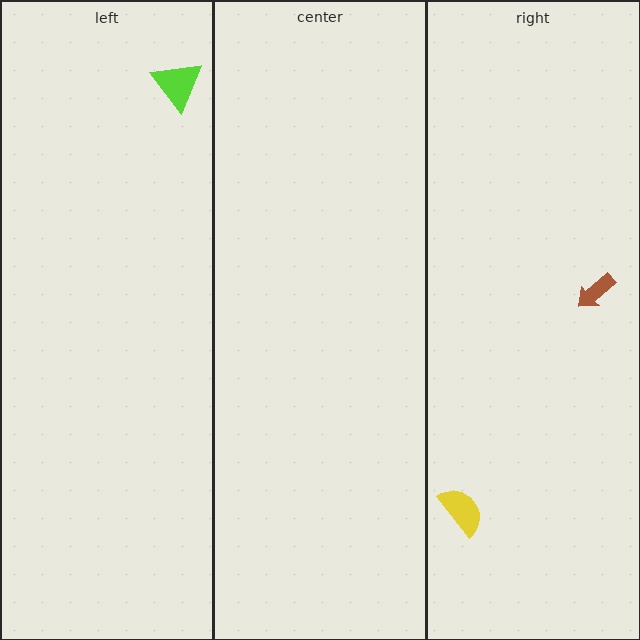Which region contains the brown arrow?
The right region.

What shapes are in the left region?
The lime triangle.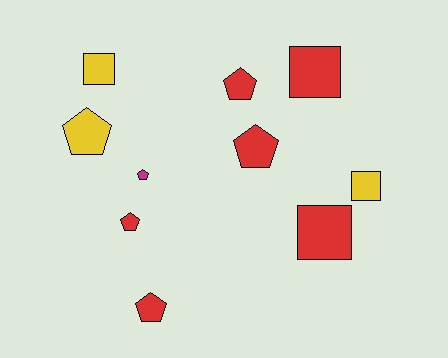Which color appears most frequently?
Red, with 6 objects.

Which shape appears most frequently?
Pentagon, with 6 objects.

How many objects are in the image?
There are 10 objects.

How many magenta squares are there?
There are no magenta squares.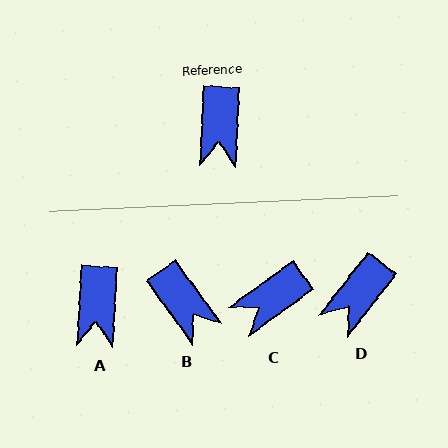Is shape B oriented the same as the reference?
No, it is off by about 39 degrees.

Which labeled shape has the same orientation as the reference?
A.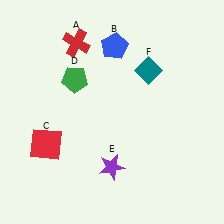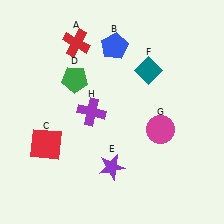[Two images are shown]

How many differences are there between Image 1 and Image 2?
There are 2 differences between the two images.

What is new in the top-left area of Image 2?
A purple cross (H) was added in the top-left area of Image 2.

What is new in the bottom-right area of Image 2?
A magenta circle (G) was added in the bottom-right area of Image 2.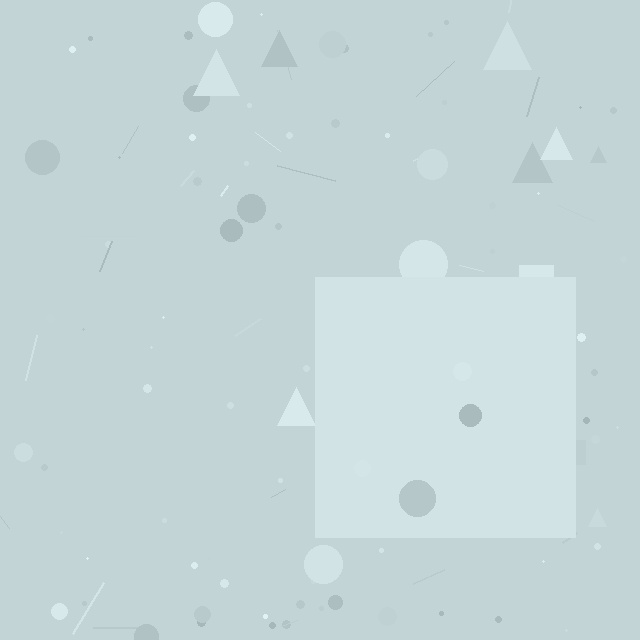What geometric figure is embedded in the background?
A square is embedded in the background.